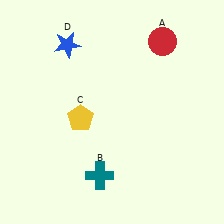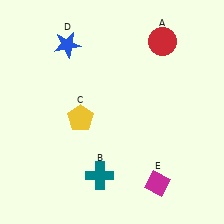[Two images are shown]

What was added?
A magenta diamond (E) was added in Image 2.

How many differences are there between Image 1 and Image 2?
There is 1 difference between the two images.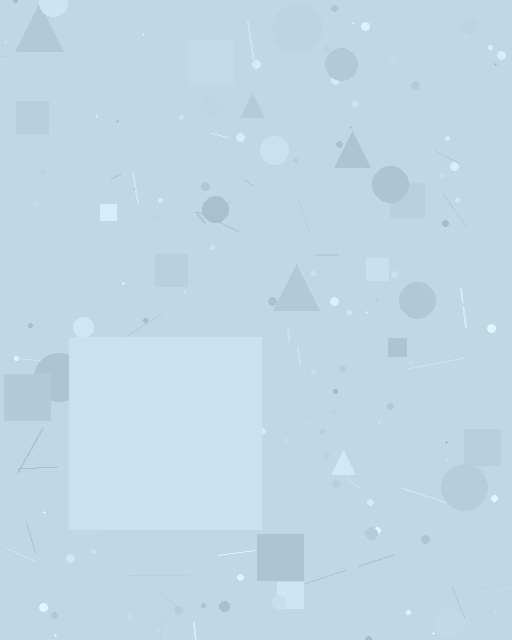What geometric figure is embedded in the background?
A square is embedded in the background.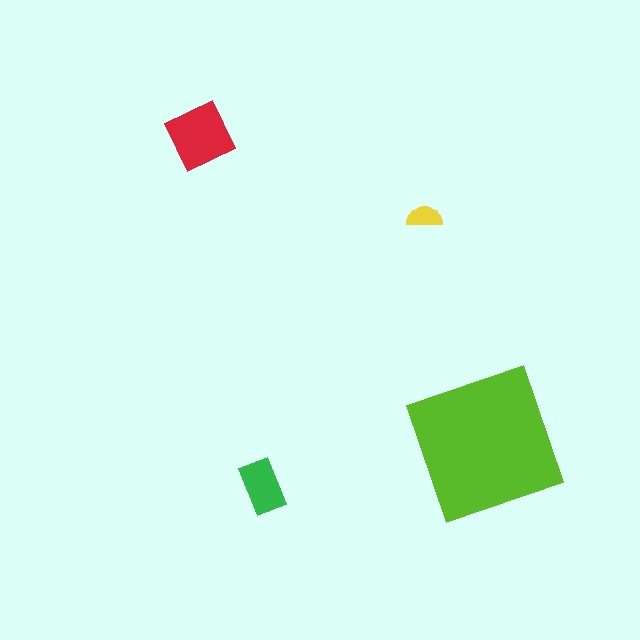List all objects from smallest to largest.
The yellow semicircle, the green rectangle, the red diamond, the lime square.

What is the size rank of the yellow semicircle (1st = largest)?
4th.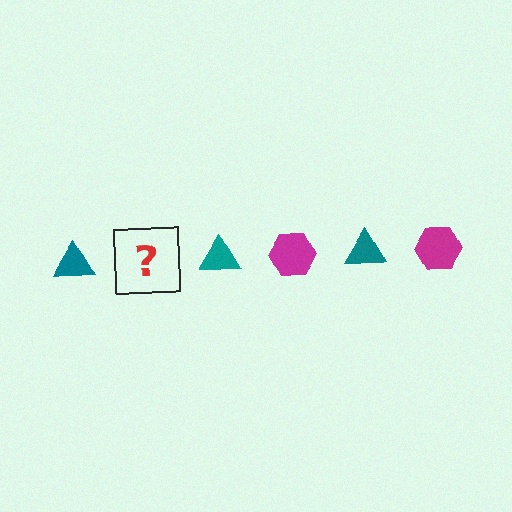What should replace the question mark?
The question mark should be replaced with a magenta hexagon.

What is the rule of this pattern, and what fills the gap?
The rule is that the pattern alternates between teal triangle and magenta hexagon. The gap should be filled with a magenta hexagon.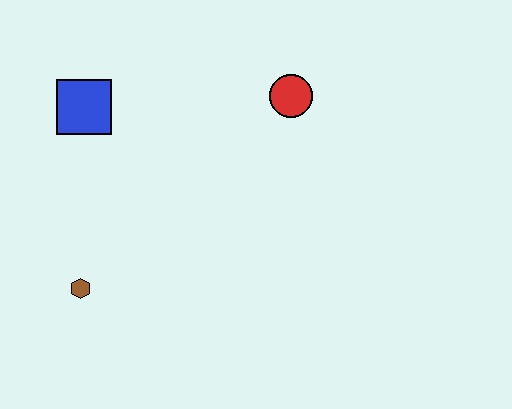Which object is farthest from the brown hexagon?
The red circle is farthest from the brown hexagon.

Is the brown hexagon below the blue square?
Yes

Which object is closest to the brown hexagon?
The blue square is closest to the brown hexagon.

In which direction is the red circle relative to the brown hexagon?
The red circle is to the right of the brown hexagon.